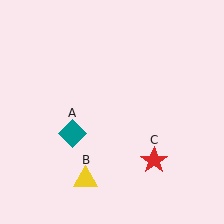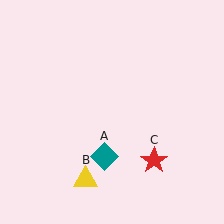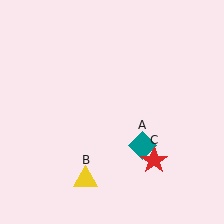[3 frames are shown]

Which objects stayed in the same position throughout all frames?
Yellow triangle (object B) and red star (object C) remained stationary.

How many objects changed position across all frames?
1 object changed position: teal diamond (object A).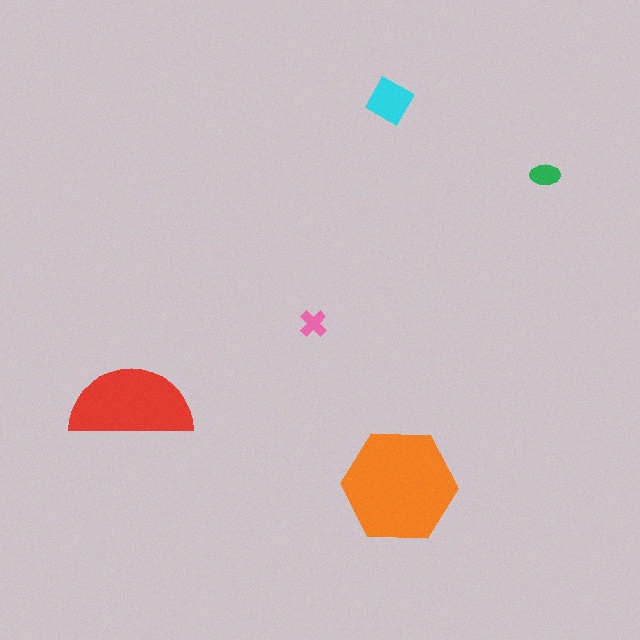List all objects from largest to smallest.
The orange hexagon, the red semicircle, the cyan square, the green ellipse, the pink cross.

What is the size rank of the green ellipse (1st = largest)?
4th.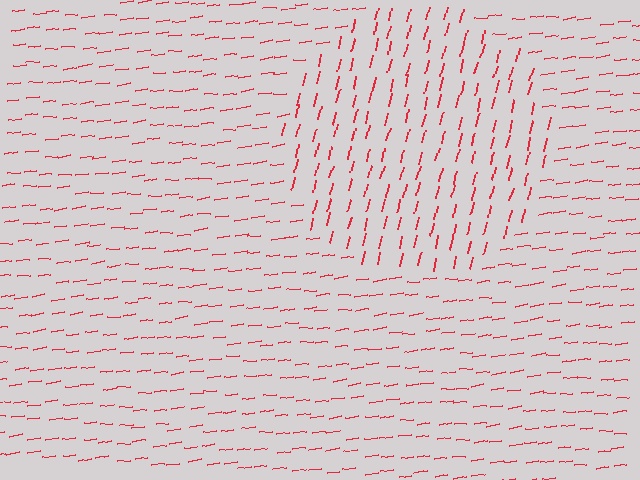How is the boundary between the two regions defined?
The boundary is defined purely by a change in line orientation (approximately 69 degrees difference). All lines are the same color and thickness.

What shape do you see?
I see a circle.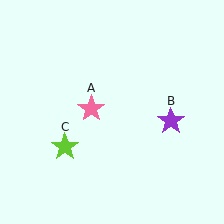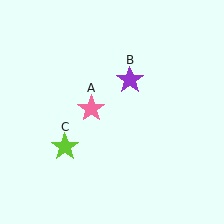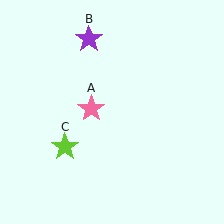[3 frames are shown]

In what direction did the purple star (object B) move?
The purple star (object B) moved up and to the left.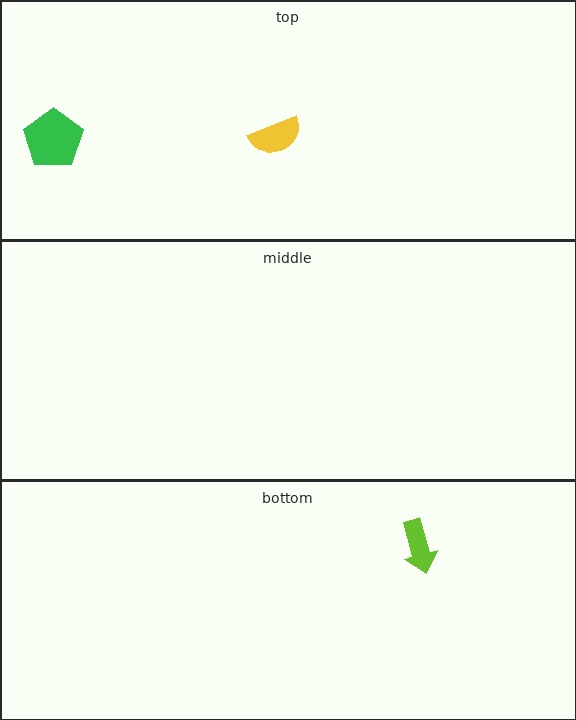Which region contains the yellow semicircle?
The top region.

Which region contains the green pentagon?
The top region.